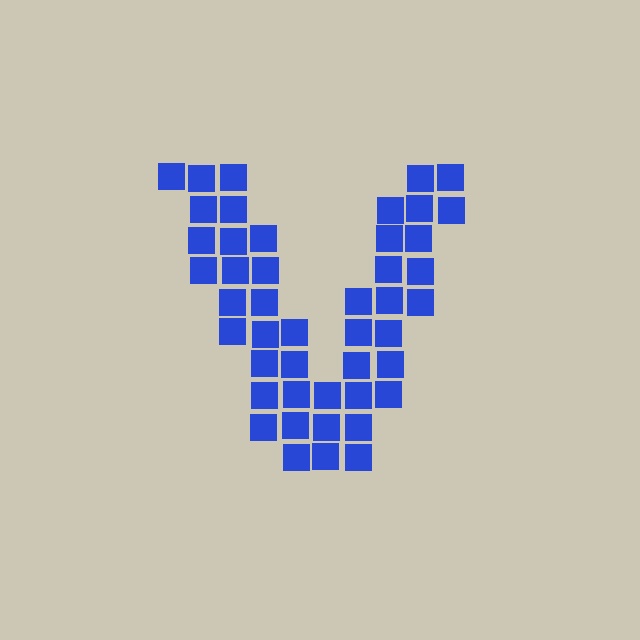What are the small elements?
The small elements are squares.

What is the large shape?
The large shape is the letter V.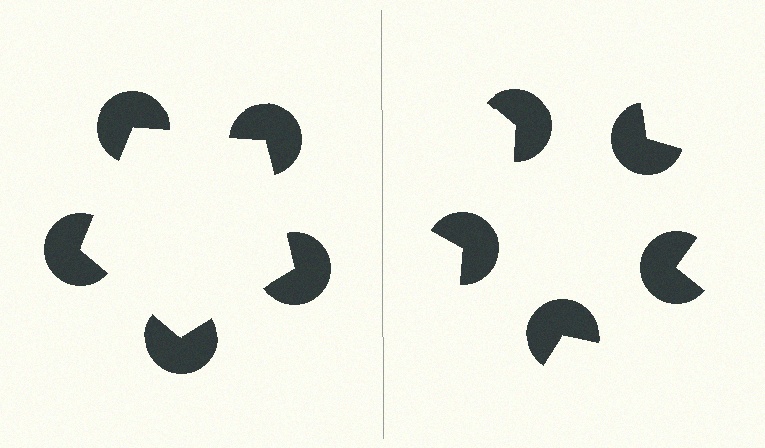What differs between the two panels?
The pac-man discs are positioned identically on both sides; only the wedge orientations differ. On the left they align to a pentagon; on the right they are misaligned.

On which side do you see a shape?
An illusory pentagon appears on the left side. On the right side the wedge cuts are rotated, so no coherent shape forms.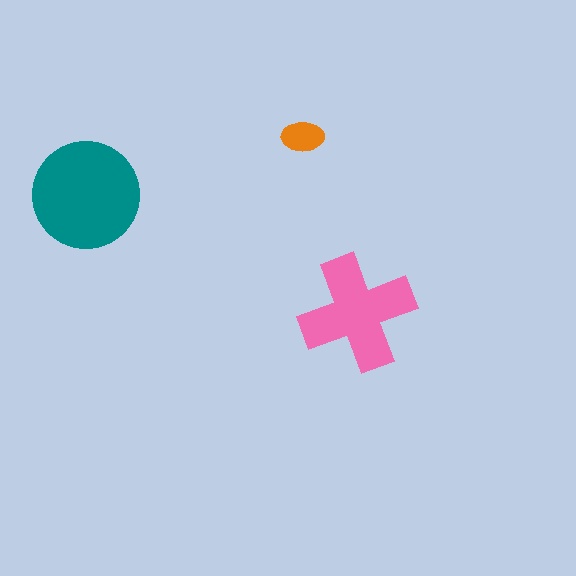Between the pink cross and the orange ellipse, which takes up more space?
The pink cross.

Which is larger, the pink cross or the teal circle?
The teal circle.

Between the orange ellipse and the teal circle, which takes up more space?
The teal circle.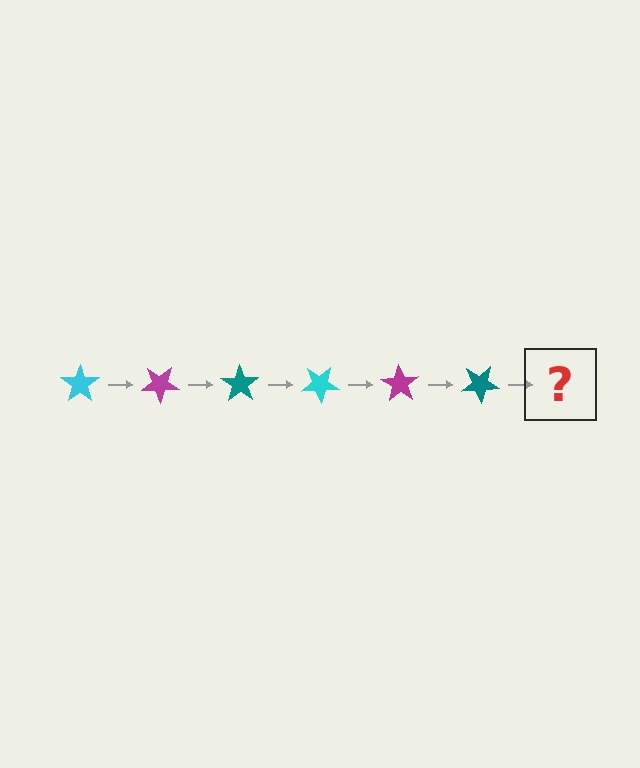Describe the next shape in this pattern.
It should be a cyan star, rotated 210 degrees from the start.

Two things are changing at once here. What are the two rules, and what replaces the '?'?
The two rules are that it rotates 35 degrees each step and the color cycles through cyan, magenta, and teal. The '?' should be a cyan star, rotated 210 degrees from the start.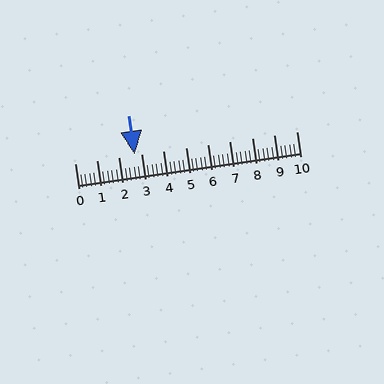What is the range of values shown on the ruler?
The ruler shows values from 0 to 10.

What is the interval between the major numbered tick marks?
The major tick marks are spaced 1 units apart.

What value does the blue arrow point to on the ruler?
The blue arrow points to approximately 2.7.